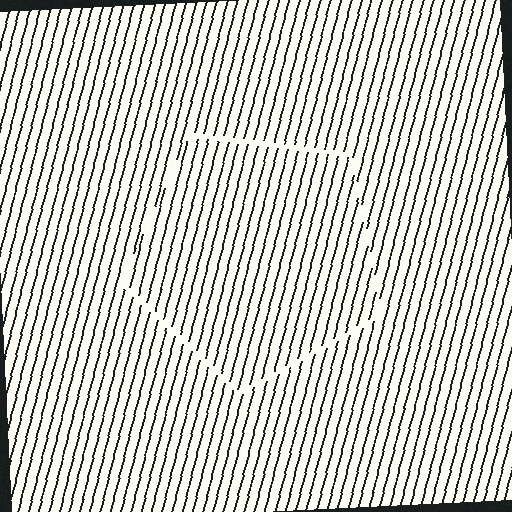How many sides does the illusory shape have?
5 sides — the line-ends trace a pentagon.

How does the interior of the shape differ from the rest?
The interior of the shape contains the same grating, shifted by half a period — the contour is defined by the phase discontinuity where line-ends from the inner and outer gratings abut.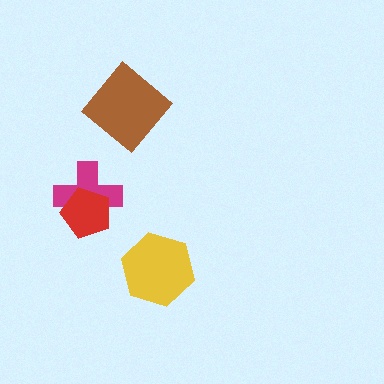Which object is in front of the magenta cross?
The red pentagon is in front of the magenta cross.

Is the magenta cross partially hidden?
Yes, it is partially covered by another shape.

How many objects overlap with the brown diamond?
0 objects overlap with the brown diamond.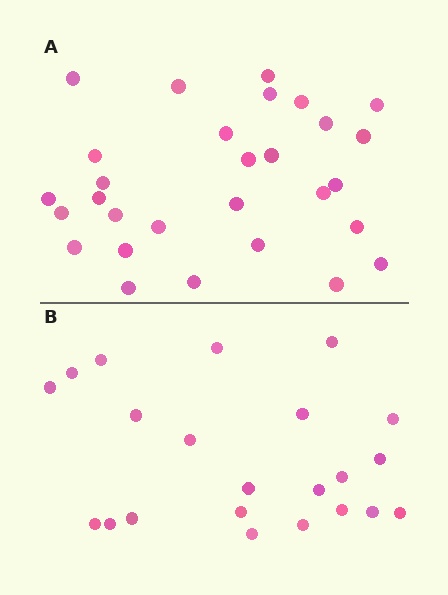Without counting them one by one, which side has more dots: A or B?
Region A (the top region) has more dots.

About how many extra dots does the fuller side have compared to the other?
Region A has roughly 8 or so more dots than region B.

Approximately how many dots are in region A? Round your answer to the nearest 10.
About 30 dots. (The exact count is 29, which rounds to 30.)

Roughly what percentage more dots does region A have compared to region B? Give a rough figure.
About 30% more.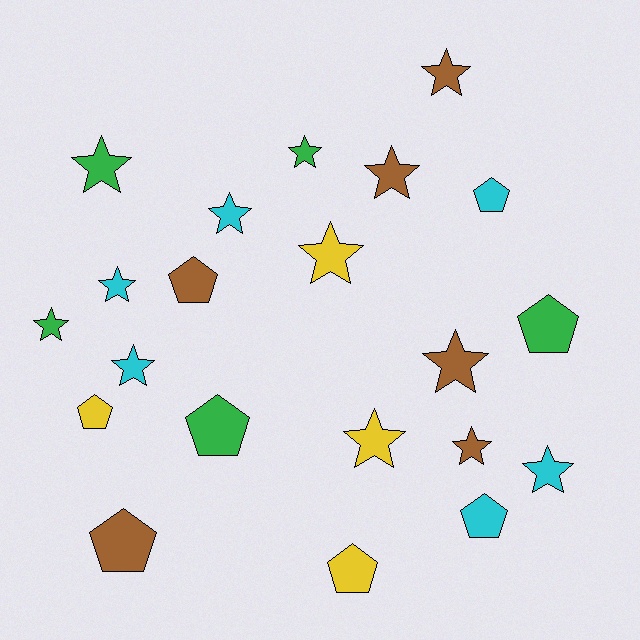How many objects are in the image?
There are 21 objects.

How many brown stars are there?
There are 4 brown stars.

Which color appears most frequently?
Cyan, with 6 objects.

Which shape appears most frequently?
Star, with 13 objects.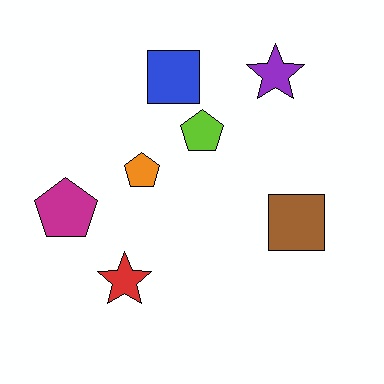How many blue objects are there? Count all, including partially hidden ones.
There is 1 blue object.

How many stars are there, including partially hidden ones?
There are 2 stars.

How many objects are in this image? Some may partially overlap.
There are 7 objects.